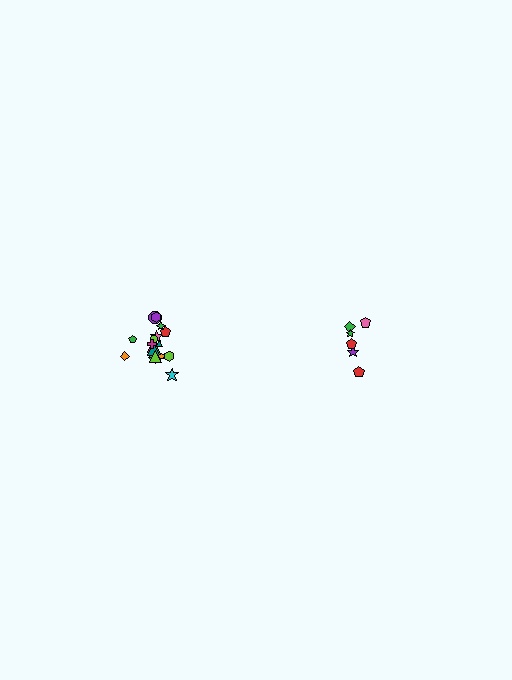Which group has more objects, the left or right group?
The left group.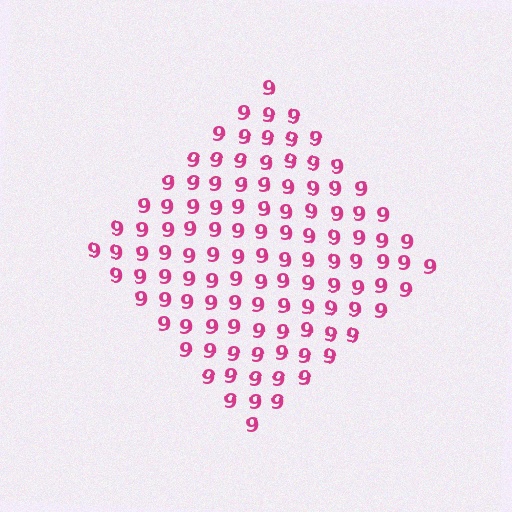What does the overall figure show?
The overall figure shows a diamond.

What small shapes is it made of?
It is made of small digit 9's.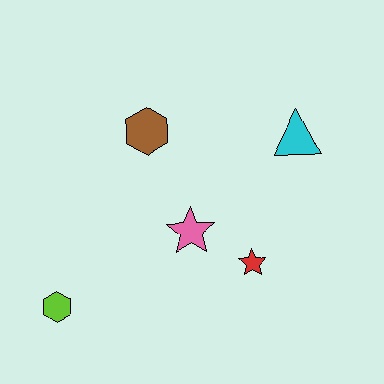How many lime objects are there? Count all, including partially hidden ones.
There is 1 lime object.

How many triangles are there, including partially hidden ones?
There is 1 triangle.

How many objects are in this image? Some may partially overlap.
There are 5 objects.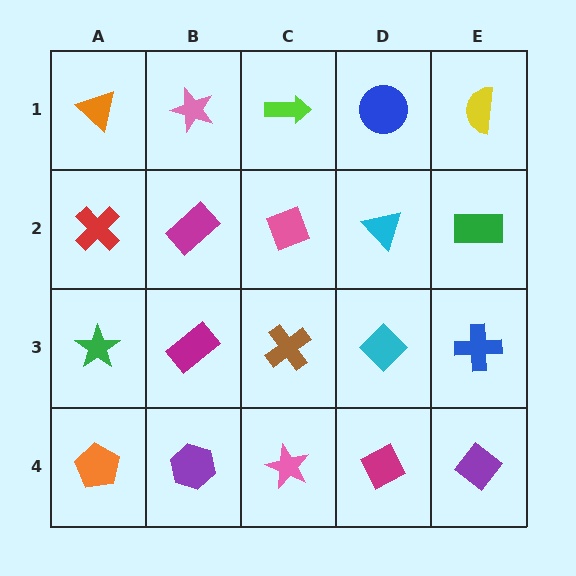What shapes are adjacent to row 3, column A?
A red cross (row 2, column A), an orange pentagon (row 4, column A), a magenta rectangle (row 3, column B).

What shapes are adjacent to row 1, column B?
A magenta rectangle (row 2, column B), an orange triangle (row 1, column A), a lime arrow (row 1, column C).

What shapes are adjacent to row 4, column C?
A brown cross (row 3, column C), a purple hexagon (row 4, column B), a magenta diamond (row 4, column D).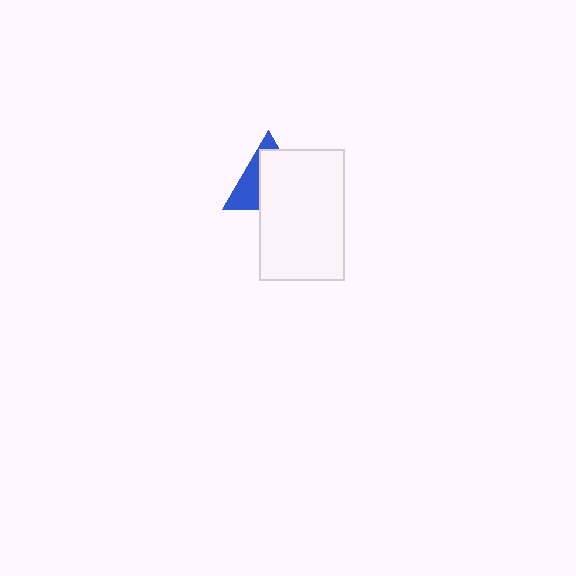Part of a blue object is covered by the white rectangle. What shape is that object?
It is a triangle.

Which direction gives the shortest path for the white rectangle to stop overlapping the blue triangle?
Moving toward the lower-right gives the shortest separation.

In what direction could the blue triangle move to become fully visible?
The blue triangle could move toward the upper-left. That would shift it out from behind the white rectangle entirely.